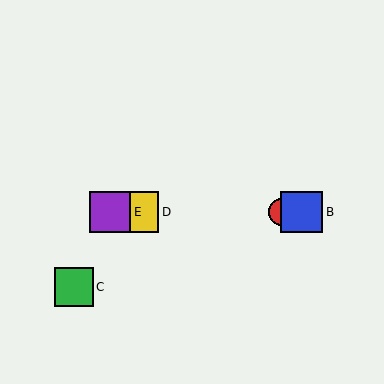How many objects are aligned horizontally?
4 objects (A, B, D, E) are aligned horizontally.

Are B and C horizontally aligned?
No, B is at y≈212 and C is at y≈287.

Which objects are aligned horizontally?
Objects A, B, D, E are aligned horizontally.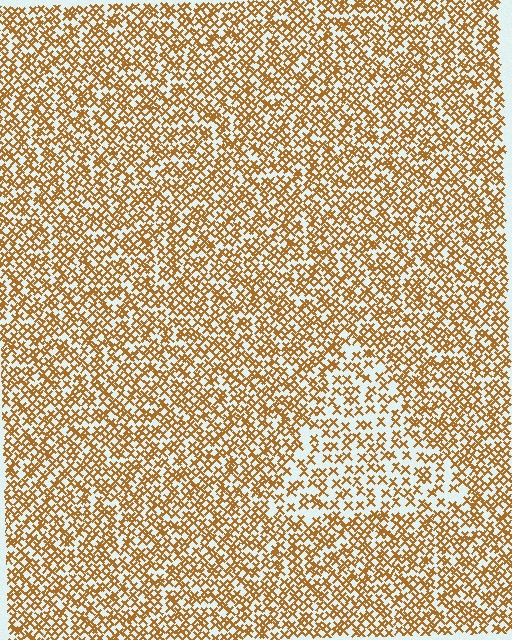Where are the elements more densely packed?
The elements are more densely packed outside the triangle boundary.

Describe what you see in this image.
The image contains small brown elements arranged at two different densities. A triangle-shaped region is visible where the elements are less densely packed than the surrounding area.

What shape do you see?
I see a triangle.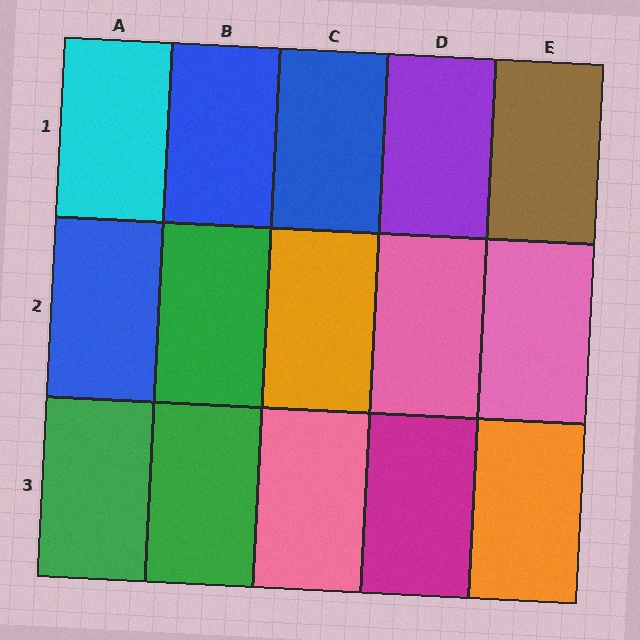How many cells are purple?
1 cell is purple.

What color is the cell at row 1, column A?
Cyan.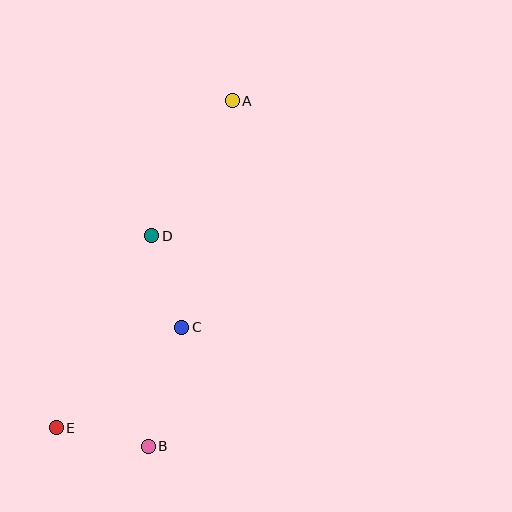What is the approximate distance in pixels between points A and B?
The distance between A and B is approximately 356 pixels.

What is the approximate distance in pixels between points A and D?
The distance between A and D is approximately 157 pixels.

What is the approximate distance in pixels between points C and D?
The distance between C and D is approximately 96 pixels.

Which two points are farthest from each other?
Points A and E are farthest from each other.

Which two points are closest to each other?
Points B and E are closest to each other.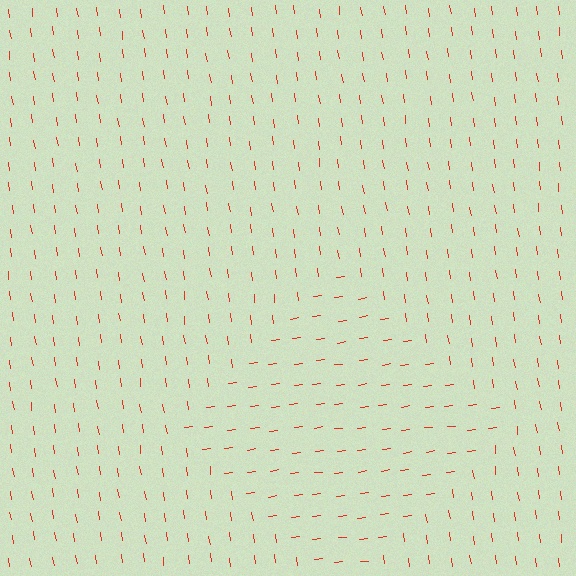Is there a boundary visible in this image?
Yes, there is a texture boundary formed by a change in line orientation.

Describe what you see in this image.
The image is filled with small red line segments. A diamond region in the image has lines oriented differently from the surrounding lines, creating a visible texture boundary.